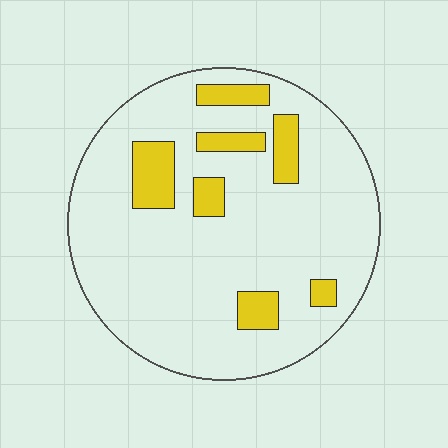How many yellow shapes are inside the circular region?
7.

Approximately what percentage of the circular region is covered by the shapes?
Approximately 15%.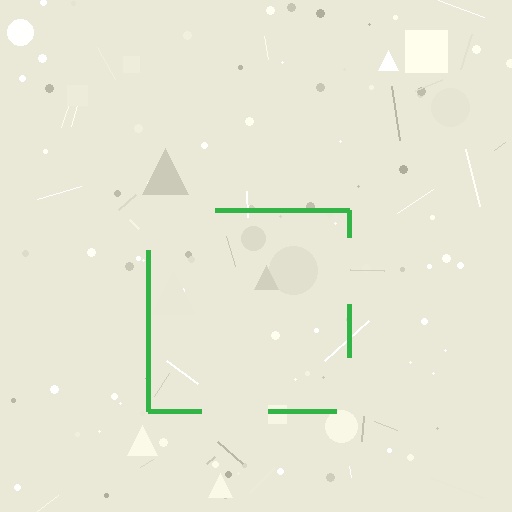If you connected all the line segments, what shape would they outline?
They would outline a square.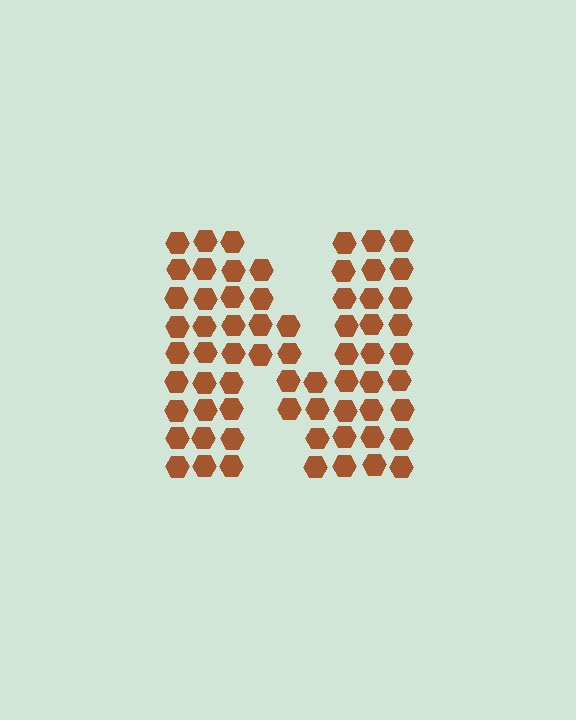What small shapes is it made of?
It is made of small hexagons.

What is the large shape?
The large shape is the letter N.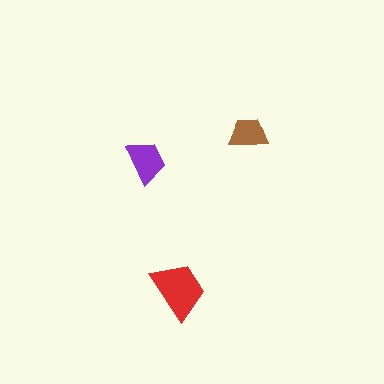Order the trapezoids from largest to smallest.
the red one, the purple one, the brown one.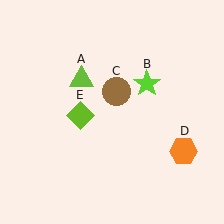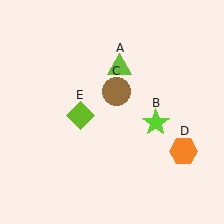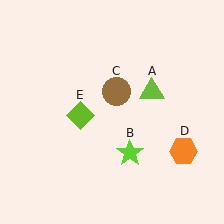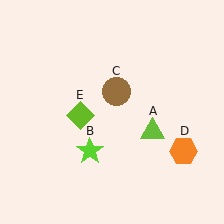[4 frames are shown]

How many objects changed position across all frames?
2 objects changed position: lime triangle (object A), lime star (object B).